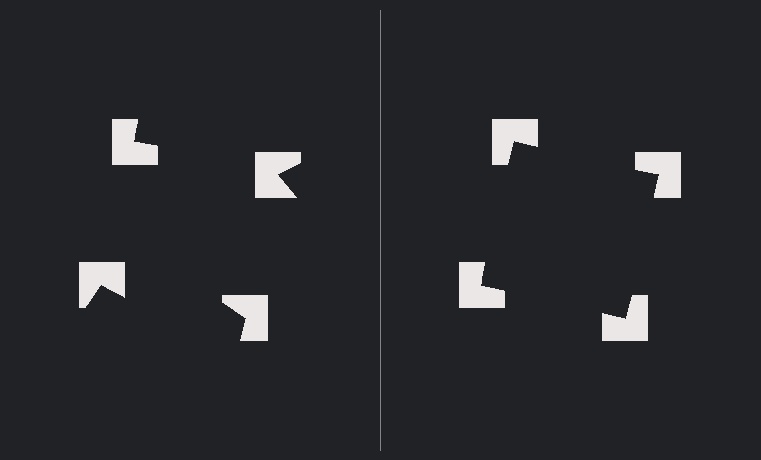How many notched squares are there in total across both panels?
8 — 4 on each side.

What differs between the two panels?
The notched squares are positioned identically on both sides; only the wedge orientations differ. On the right they align to a square; on the left they are misaligned.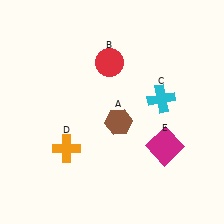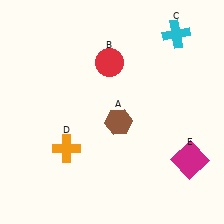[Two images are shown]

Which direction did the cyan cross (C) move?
The cyan cross (C) moved up.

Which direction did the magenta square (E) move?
The magenta square (E) moved right.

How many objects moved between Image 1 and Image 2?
2 objects moved between the two images.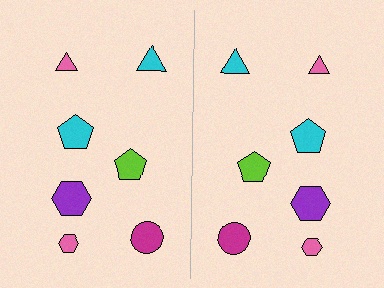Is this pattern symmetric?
Yes, this pattern has bilateral (reflection) symmetry.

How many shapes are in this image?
There are 14 shapes in this image.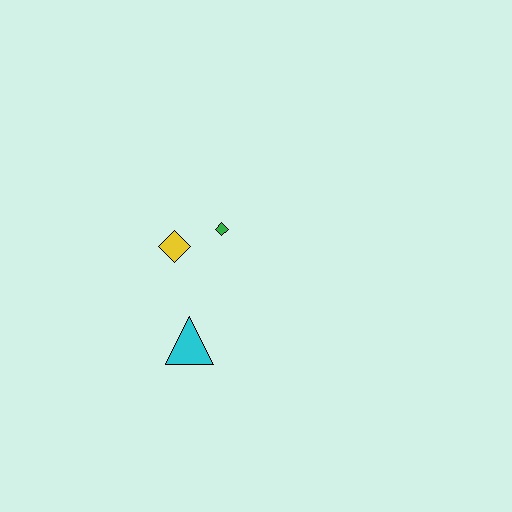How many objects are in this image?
There are 3 objects.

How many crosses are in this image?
There are no crosses.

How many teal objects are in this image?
There are no teal objects.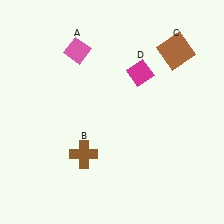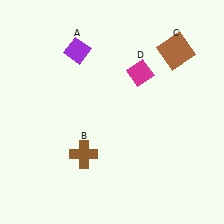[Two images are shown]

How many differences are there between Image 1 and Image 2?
There is 1 difference between the two images.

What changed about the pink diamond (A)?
In Image 1, A is pink. In Image 2, it changed to purple.